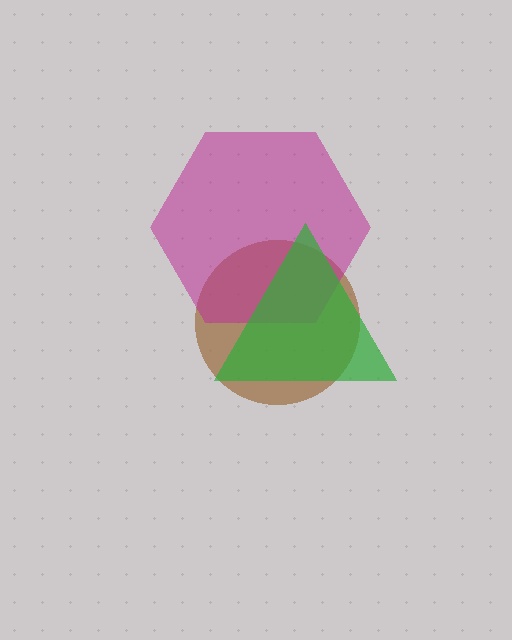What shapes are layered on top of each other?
The layered shapes are: a brown circle, a magenta hexagon, a green triangle.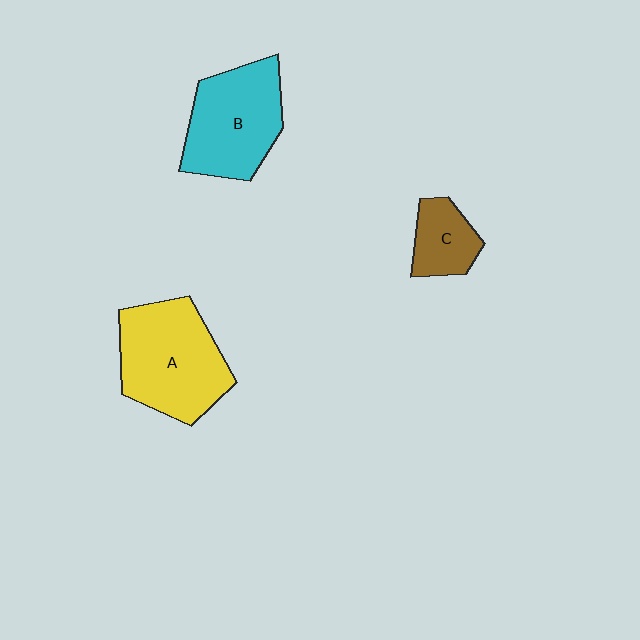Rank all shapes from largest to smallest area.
From largest to smallest: A (yellow), B (cyan), C (brown).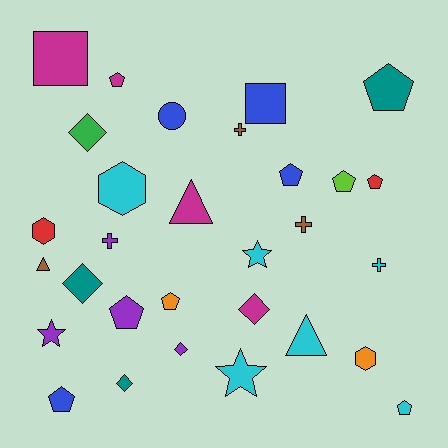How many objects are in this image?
There are 30 objects.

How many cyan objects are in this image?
There are 6 cyan objects.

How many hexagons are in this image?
There are 3 hexagons.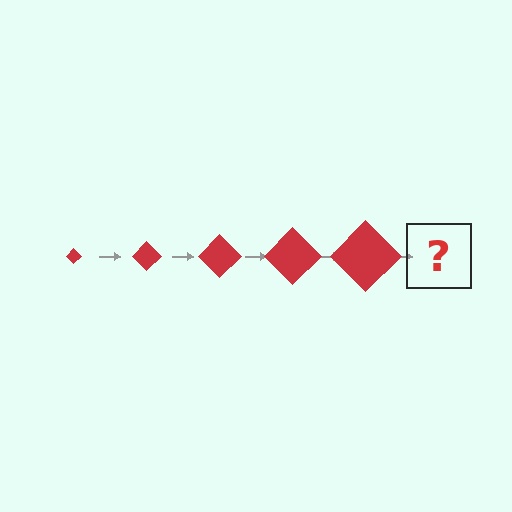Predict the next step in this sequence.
The next step is a red diamond, larger than the previous one.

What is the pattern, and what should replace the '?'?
The pattern is that the diamond gets progressively larger each step. The '?' should be a red diamond, larger than the previous one.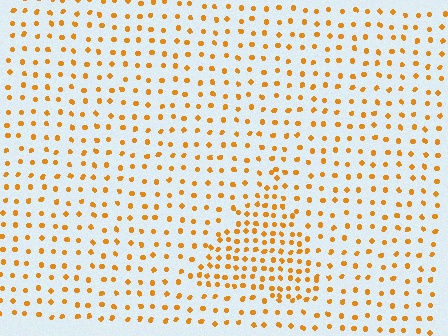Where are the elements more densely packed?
The elements are more densely packed inside the triangle boundary.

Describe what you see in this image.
The image contains small orange elements arranged at two different densities. A triangle-shaped region is visible where the elements are more densely packed than the surrounding area.